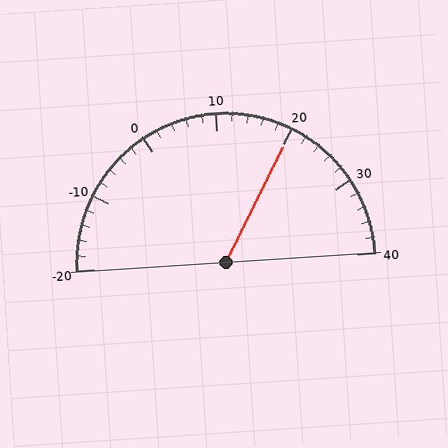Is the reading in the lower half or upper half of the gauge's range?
The reading is in the upper half of the range (-20 to 40).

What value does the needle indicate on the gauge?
The needle indicates approximately 20.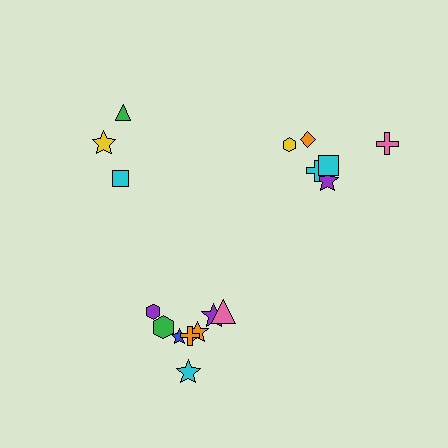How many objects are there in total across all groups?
There are 17 objects.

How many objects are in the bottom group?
There are 8 objects.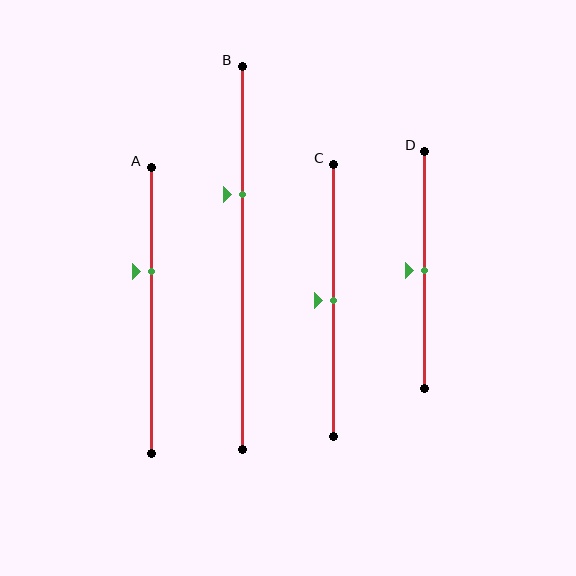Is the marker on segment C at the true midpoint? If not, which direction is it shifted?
Yes, the marker on segment C is at the true midpoint.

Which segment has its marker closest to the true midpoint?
Segment C has its marker closest to the true midpoint.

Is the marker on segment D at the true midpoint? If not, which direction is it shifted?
Yes, the marker on segment D is at the true midpoint.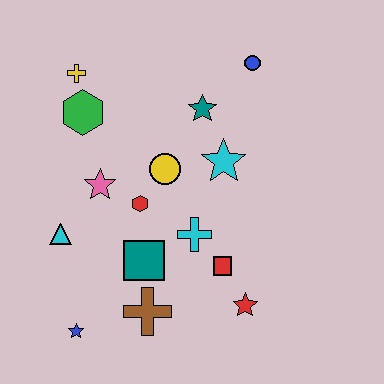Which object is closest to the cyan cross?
The red square is closest to the cyan cross.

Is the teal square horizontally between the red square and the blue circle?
No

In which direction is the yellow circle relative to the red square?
The yellow circle is above the red square.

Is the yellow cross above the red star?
Yes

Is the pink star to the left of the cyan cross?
Yes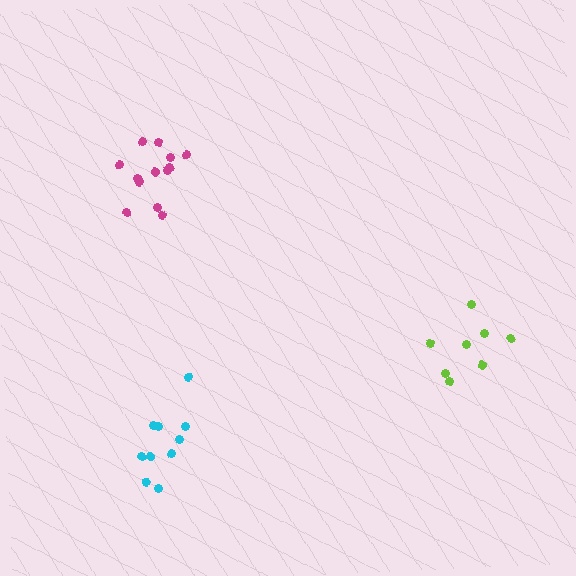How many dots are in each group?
Group 1: 8 dots, Group 2: 13 dots, Group 3: 10 dots (31 total).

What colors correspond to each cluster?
The clusters are colored: lime, magenta, cyan.